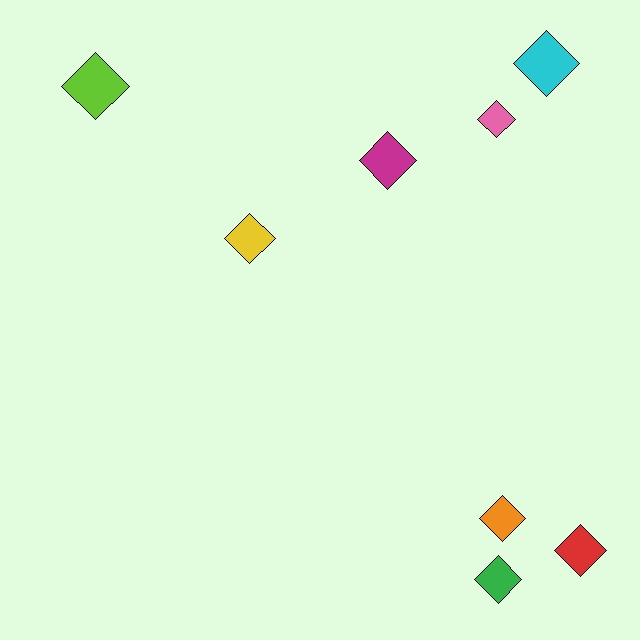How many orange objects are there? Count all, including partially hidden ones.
There is 1 orange object.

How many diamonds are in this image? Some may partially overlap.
There are 8 diamonds.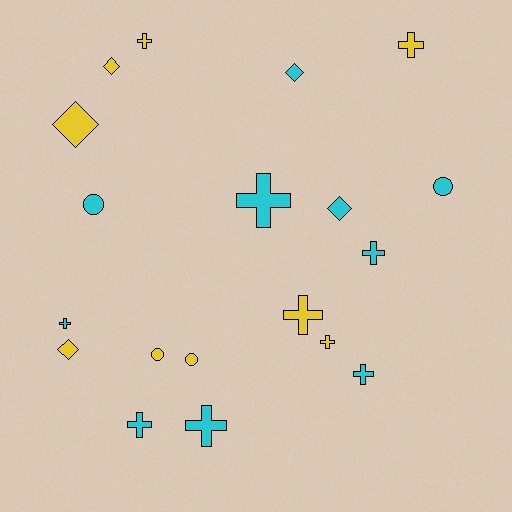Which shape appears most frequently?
Cross, with 10 objects.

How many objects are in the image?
There are 19 objects.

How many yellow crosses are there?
There are 4 yellow crosses.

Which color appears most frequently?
Cyan, with 10 objects.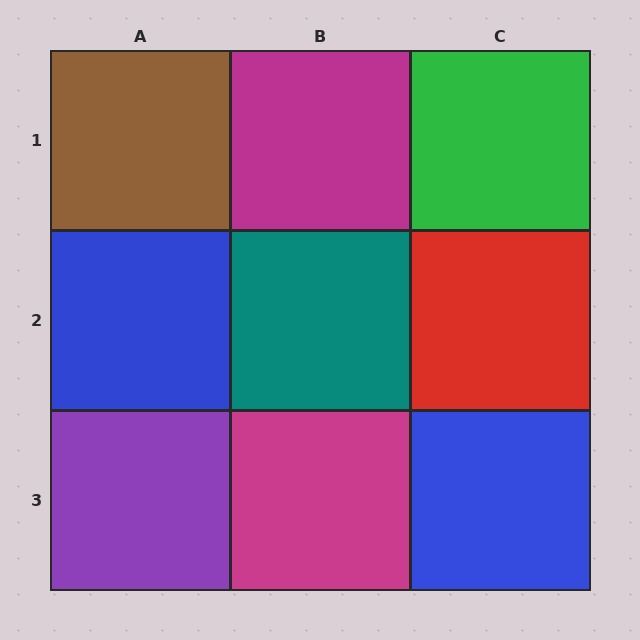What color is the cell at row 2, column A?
Blue.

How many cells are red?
1 cell is red.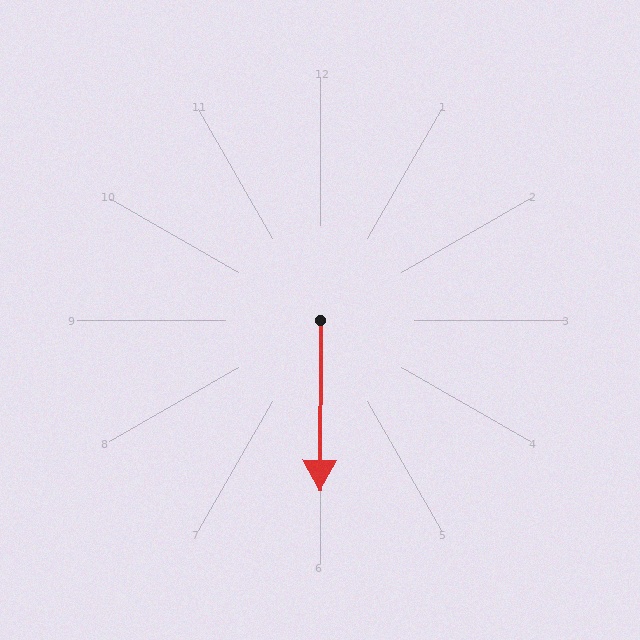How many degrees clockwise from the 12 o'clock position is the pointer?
Approximately 180 degrees.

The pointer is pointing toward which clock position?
Roughly 6 o'clock.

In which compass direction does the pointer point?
South.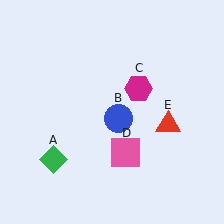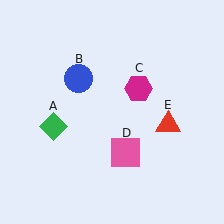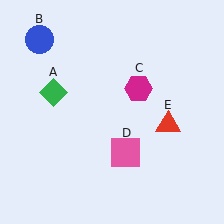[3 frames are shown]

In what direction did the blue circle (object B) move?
The blue circle (object B) moved up and to the left.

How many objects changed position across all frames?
2 objects changed position: green diamond (object A), blue circle (object B).